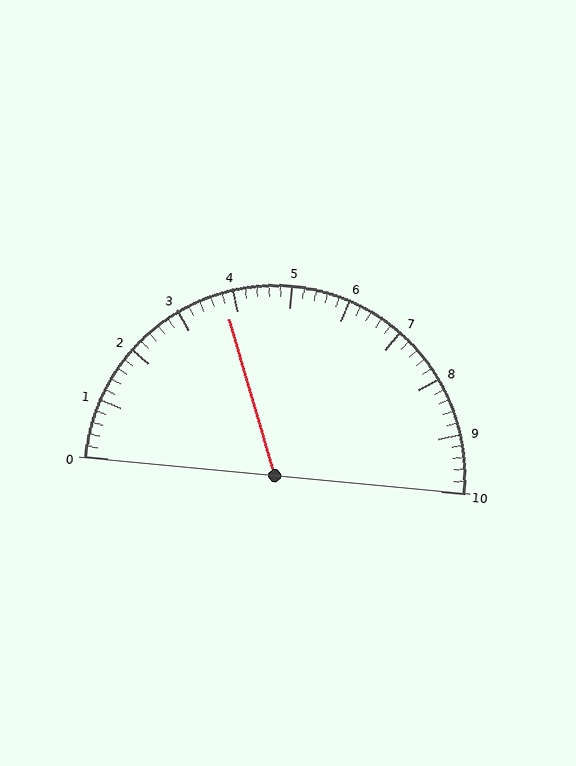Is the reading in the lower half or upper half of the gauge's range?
The reading is in the lower half of the range (0 to 10).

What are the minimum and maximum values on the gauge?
The gauge ranges from 0 to 10.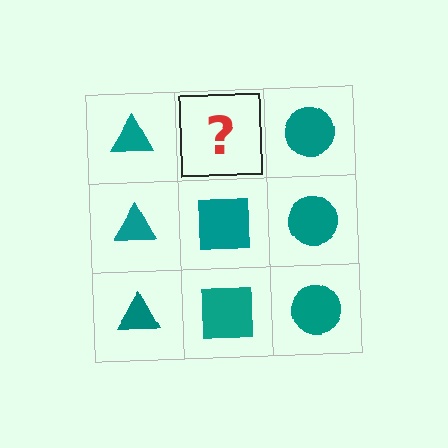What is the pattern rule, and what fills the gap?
The rule is that each column has a consistent shape. The gap should be filled with a teal square.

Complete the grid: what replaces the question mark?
The question mark should be replaced with a teal square.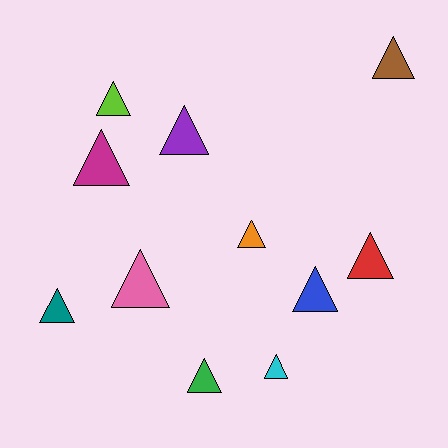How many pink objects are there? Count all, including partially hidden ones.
There is 1 pink object.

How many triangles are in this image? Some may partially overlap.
There are 11 triangles.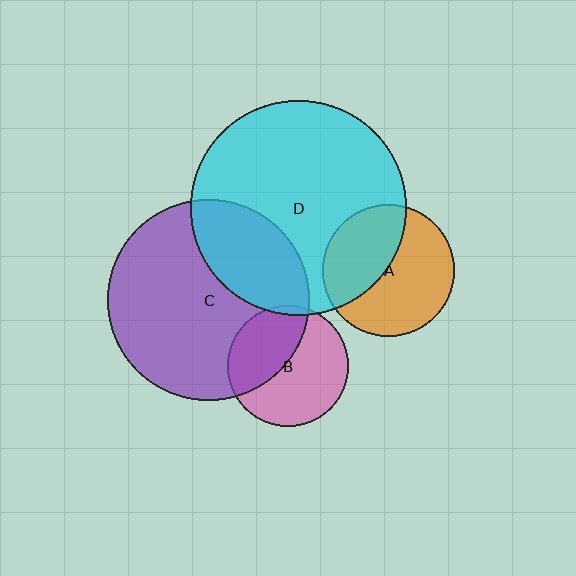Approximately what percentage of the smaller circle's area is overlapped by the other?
Approximately 40%.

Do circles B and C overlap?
Yes.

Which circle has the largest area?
Circle D (cyan).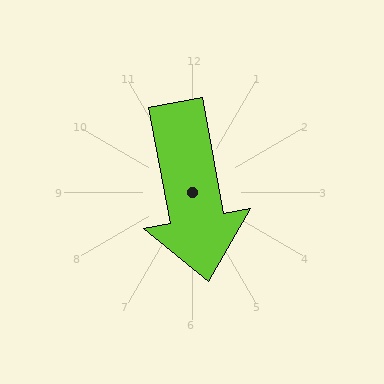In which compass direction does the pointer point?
South.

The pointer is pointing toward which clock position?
Roughly 6 o'clock.